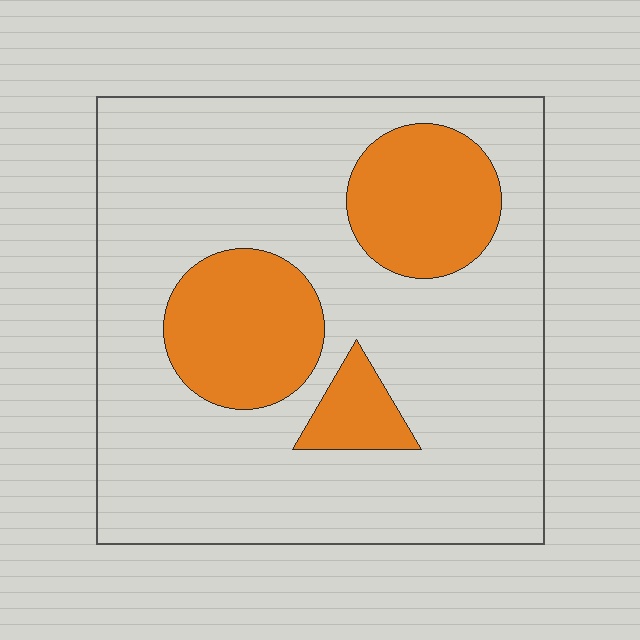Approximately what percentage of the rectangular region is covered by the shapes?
Approximately 25%.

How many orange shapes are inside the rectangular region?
3.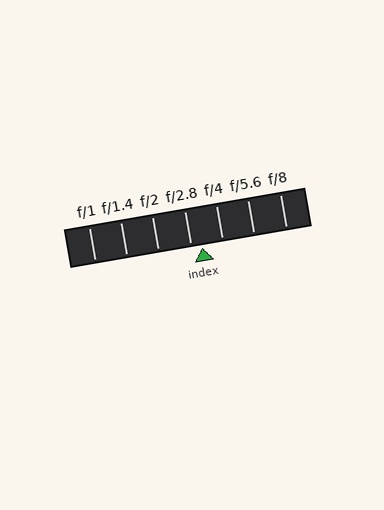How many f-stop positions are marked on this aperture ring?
There are 7 f-stop positions marked.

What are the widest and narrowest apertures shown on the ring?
The widest aperture shown is f/1 and the narrowest is f/8.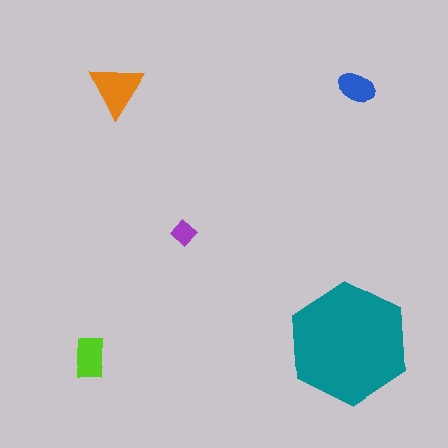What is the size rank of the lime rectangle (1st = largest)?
3rd.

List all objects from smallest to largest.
The purple diamond, the blue ellipse, the lime rectangle, the orange triangle, the teal hexagon.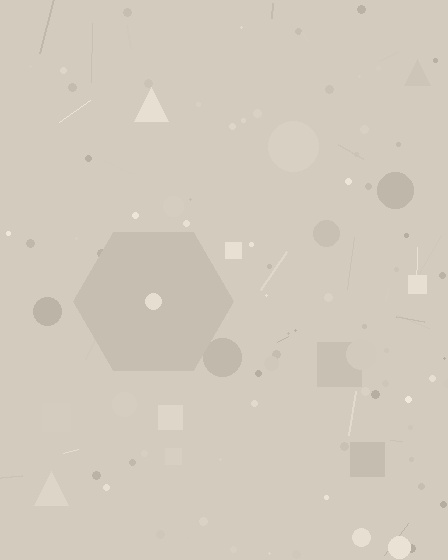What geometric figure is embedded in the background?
A hexagon is embedded in the background.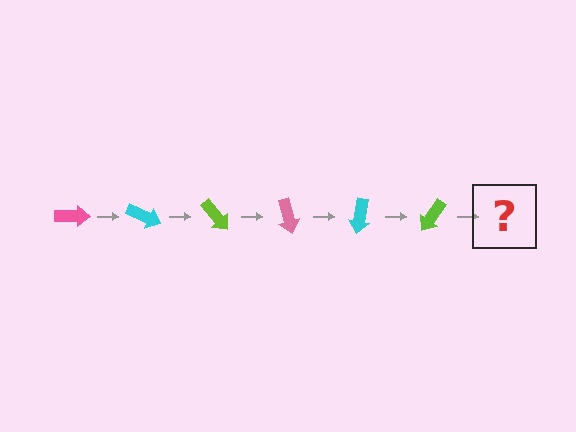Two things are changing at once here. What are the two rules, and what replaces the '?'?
The two rules are that it rotates 25 degrees each step and the color cycles through pink, cyan, and lime. The '?' should be a pink arrow, rotated 150 degrees from the start.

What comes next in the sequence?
The next element should be a pink arrow, rotated 150 degrees from the start.